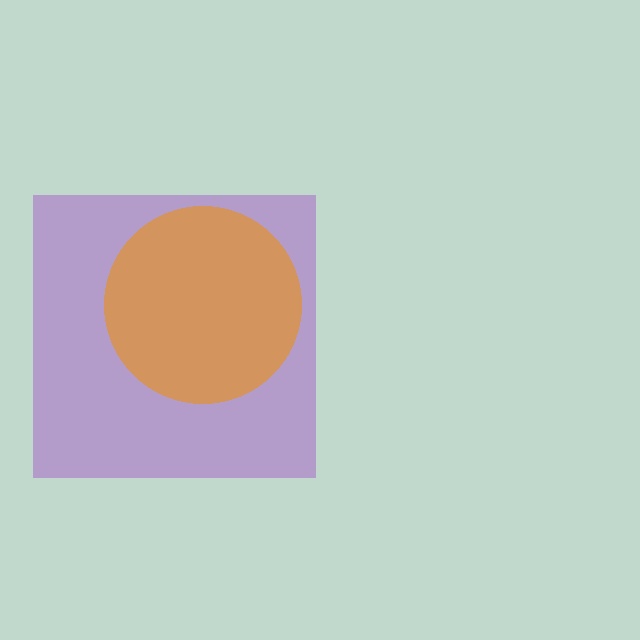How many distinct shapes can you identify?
There are 2 distinct shapes: a purple square, an orange circle.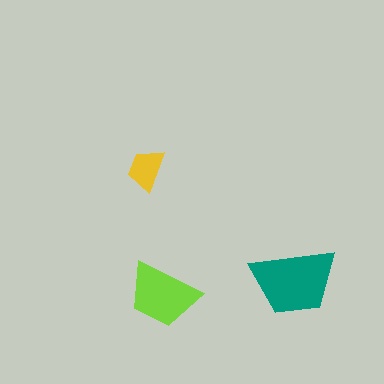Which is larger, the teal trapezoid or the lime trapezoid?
The teal one.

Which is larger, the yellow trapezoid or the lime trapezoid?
The lime one.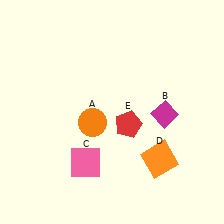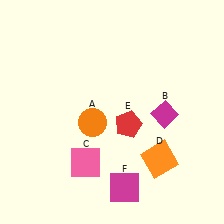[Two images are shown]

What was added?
A magenta square (F) was added in Image 2.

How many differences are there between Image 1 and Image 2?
There is 1 difference between the two images.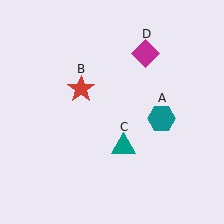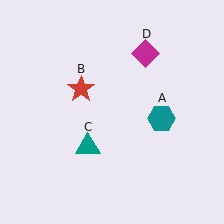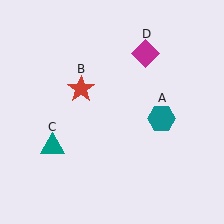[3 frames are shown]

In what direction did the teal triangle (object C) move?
The teal triangle (object C) moved left.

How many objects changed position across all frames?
1 object changed position: teal triangle (object C).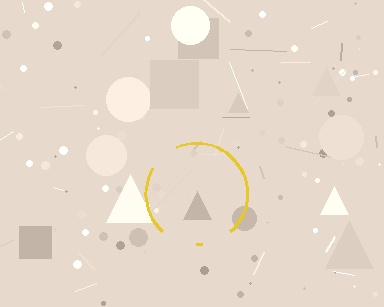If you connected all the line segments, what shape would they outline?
They would outline a circle.